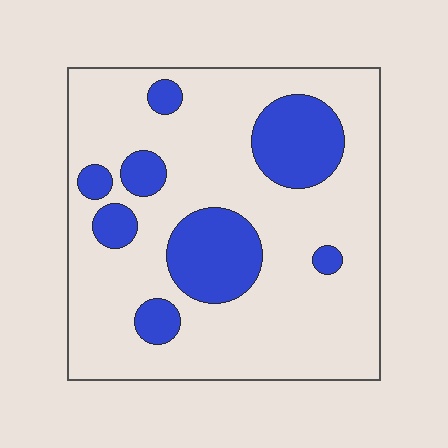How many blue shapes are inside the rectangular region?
8.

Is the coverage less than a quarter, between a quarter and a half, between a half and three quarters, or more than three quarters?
Less than a quarter.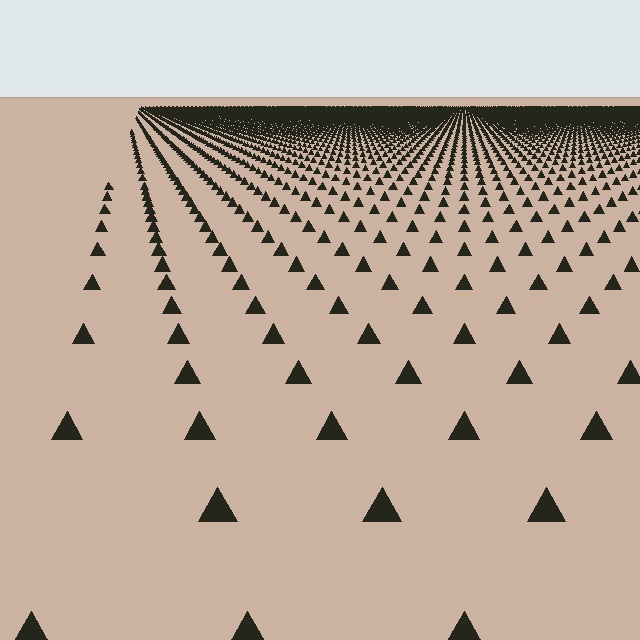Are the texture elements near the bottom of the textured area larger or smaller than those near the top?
Larger. Near the bottom, elements are closer to the viewer and appear at a bigger on-screen size.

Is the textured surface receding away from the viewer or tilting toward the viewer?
The surface is receding away from the viewer. Texture elements get smaller and denser toward the top.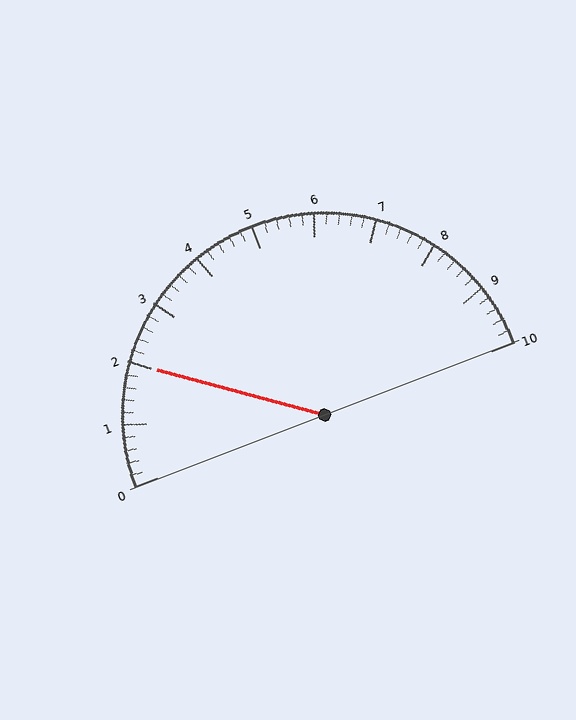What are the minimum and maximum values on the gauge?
The gauge ranges from 0 to 10.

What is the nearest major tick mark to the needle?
The nearest major tick mark is 2.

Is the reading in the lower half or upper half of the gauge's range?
The reading is in the lower half of the range (0 to 10).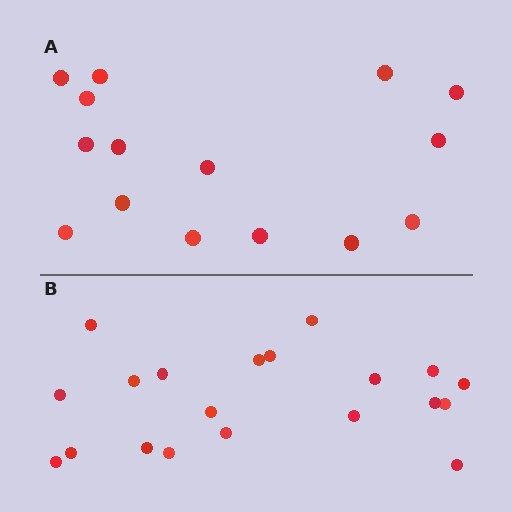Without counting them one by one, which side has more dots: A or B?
Region B (the bottom region) has more dots.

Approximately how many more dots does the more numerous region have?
Region B has about 5 more dots than region A.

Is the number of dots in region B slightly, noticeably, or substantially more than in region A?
Region B has noticeably more, but not dramatically so. The ratio is roughly 1.3 to 1.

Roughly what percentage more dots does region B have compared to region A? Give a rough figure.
About 35% more.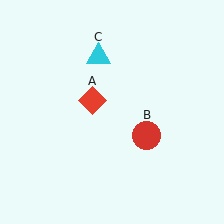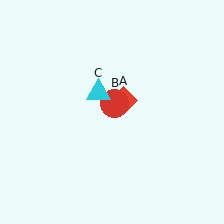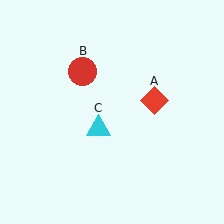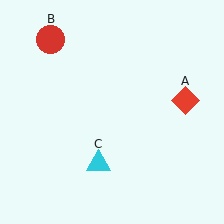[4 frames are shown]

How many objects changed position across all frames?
3 objects changed position: red diamond (object A), red circle (object B), cyan triangle (object C).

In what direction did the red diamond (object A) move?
The red diamond (object A) moved right.